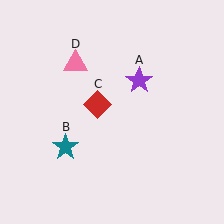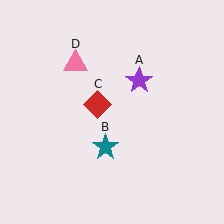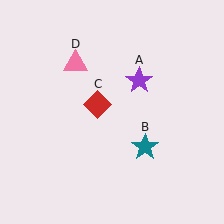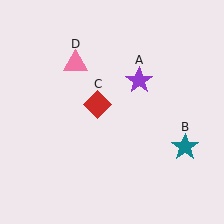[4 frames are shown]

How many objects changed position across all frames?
1 object changed position: teal star (object B).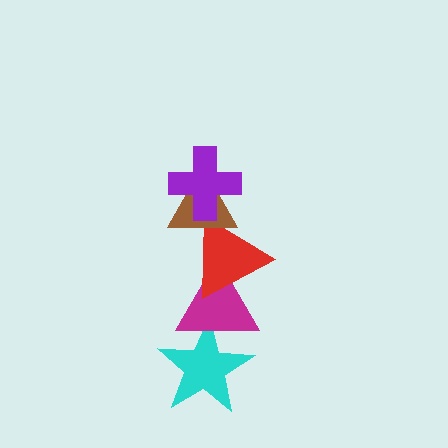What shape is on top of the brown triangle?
The purple cross is on top of the brown triangle.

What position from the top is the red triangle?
The red triangle is 3rd from the top.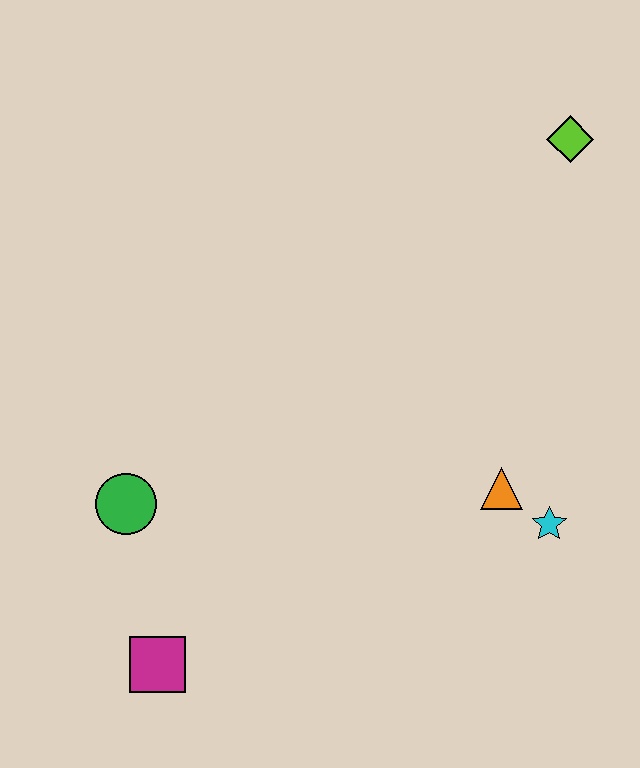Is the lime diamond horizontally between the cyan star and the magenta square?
No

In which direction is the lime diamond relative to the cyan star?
The lime diamond is above the cyan star.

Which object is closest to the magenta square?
The green circle is closest to the magenta square.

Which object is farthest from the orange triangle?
The magenta square is farthest from the orange triangle.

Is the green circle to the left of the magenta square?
Yes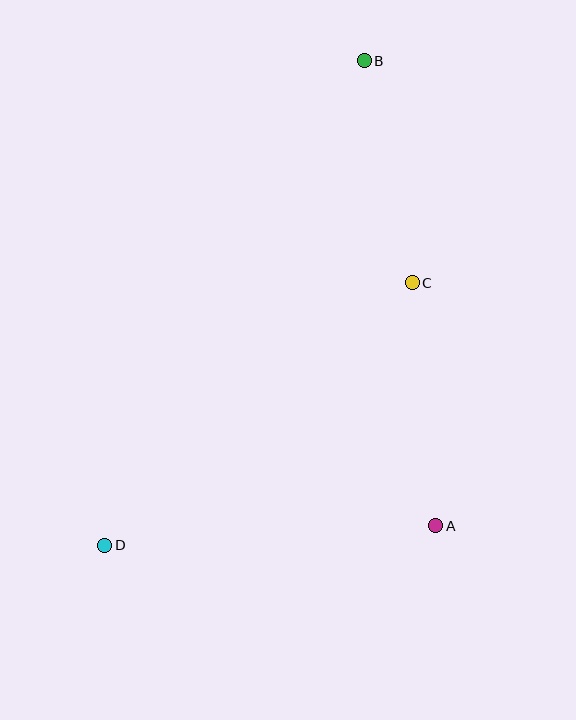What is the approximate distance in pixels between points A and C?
The distance between A and C is approximately 244 pixels.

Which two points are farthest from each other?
Points B and D are farthest from each other.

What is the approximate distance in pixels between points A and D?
The distance between A and D is approximately 332 pixels.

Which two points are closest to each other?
Points B and C are closest to each other.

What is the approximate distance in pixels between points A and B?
The distance between A and B is approximately 471 pixels.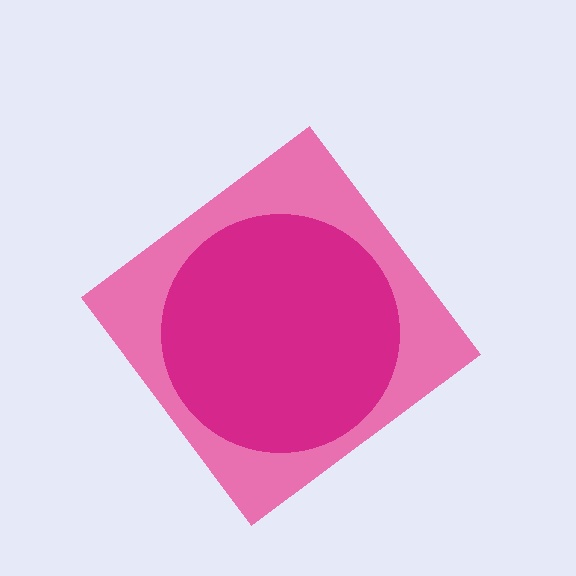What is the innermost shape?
The magenta circle.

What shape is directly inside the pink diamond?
The magenta circle.